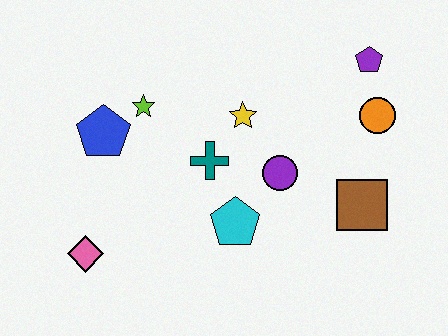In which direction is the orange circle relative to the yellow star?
The orange circle is to the right of the yellow star.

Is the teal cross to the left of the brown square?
Yes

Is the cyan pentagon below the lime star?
Yes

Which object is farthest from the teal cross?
The purple pentagon is farthest from the teal cross.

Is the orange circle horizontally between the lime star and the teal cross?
No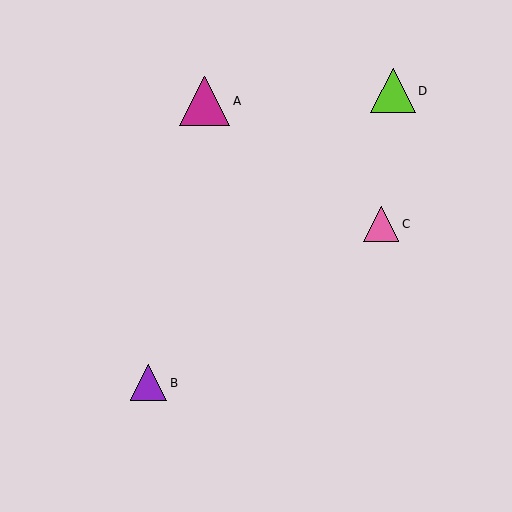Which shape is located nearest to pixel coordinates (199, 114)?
The magenta triangle (labeled A) at (205, 101) is nearest to that location.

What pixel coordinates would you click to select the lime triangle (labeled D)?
Click at (393, 91) to select the lime triangle D.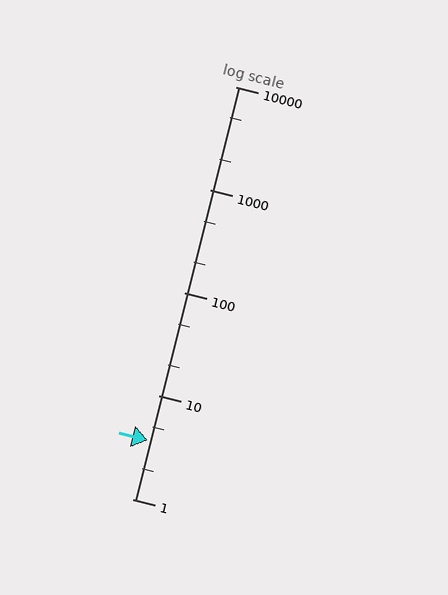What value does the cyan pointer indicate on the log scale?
The pointer indicates approximately 3.7.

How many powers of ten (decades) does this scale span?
The scale spans 4 decades, from 1 to 10000.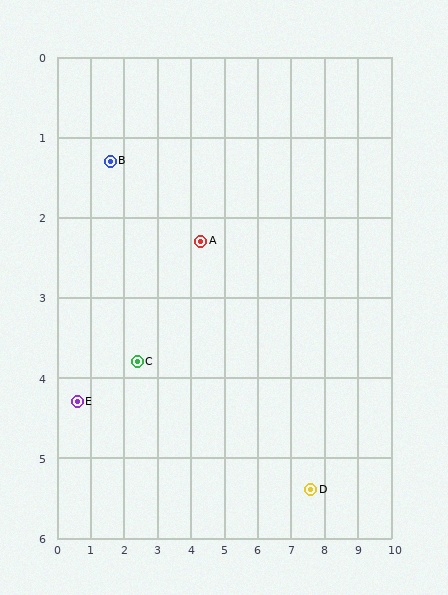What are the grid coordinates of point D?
Point D is at approximately (7.6, 5.4).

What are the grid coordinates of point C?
Point C is at approximately (2.4, 3.8).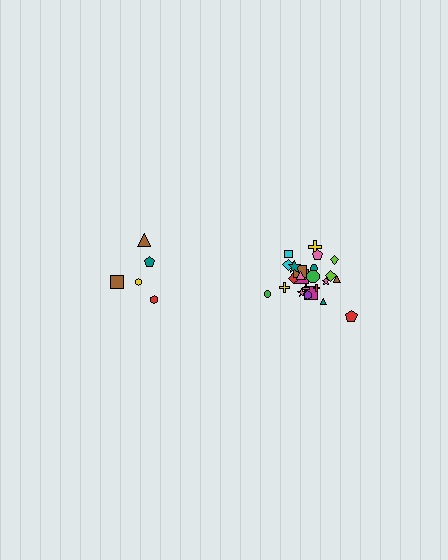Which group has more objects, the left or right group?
The right group.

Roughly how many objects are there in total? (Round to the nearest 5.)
Roughly 30 objects in total.